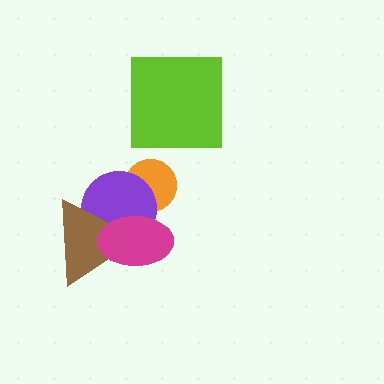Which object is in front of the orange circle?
The purple circle is in front of the orange circle.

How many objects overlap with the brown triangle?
2 objects overlap with the brown triangle.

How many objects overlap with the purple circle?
3 objects overlap with the purple circle.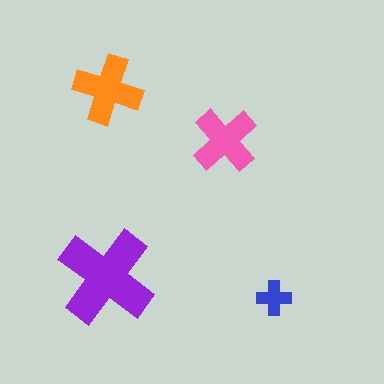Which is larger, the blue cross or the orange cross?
The orange one.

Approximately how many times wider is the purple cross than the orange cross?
About 1.5 times wider.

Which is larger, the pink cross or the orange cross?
The orange one.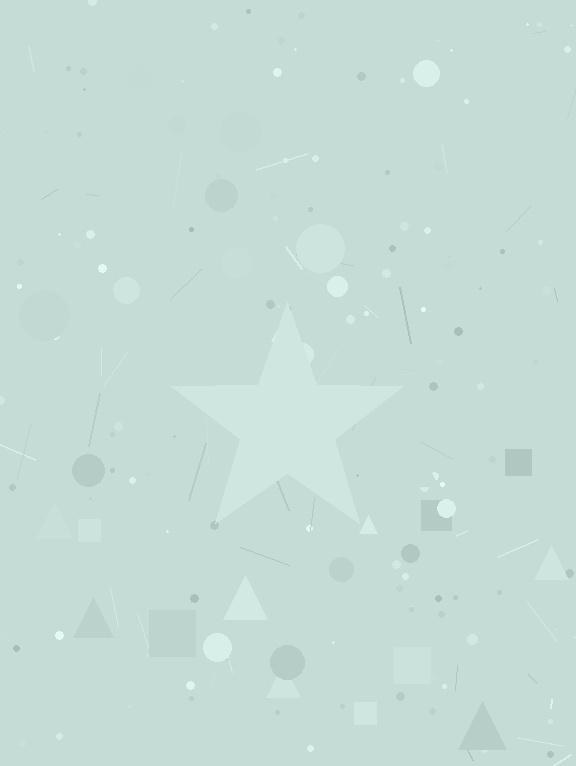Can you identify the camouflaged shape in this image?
The camouflaged shape is a star.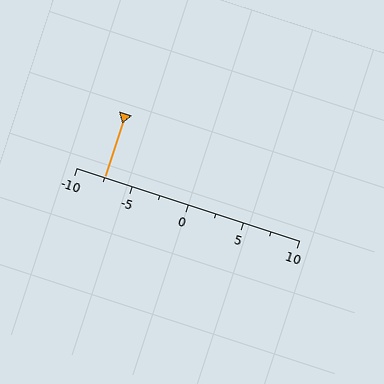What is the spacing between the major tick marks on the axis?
The major ticks are spaced 5 apart.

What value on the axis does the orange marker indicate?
The marker indicates approximately -7.5.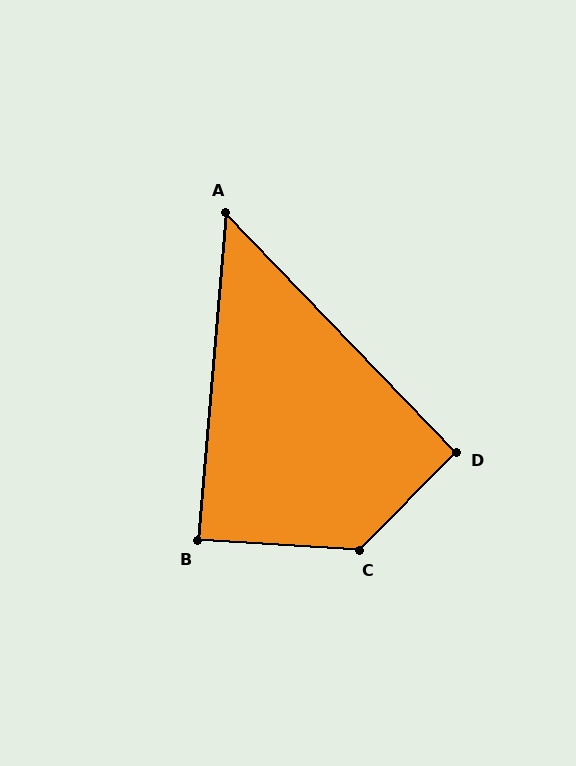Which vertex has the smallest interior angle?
A, at approximately 49 degrees.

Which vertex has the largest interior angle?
C, at approximately 131 degrees.